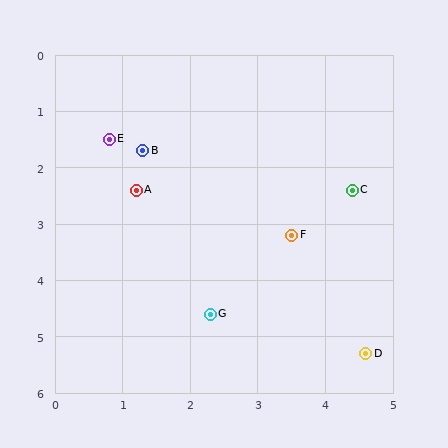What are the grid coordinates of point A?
Point A is at approximately (1.2, 2.4).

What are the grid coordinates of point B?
Point B is at approximately (1.3, 1.7).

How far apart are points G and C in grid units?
Points G and C are about 3.0 grid units apart.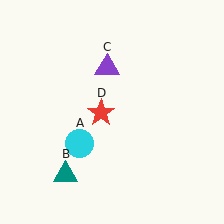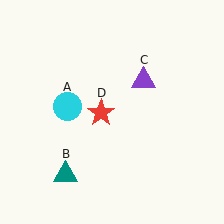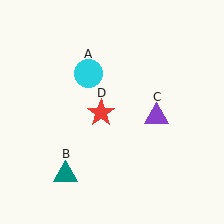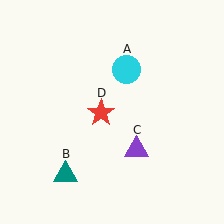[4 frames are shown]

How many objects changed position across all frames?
2 objects changed position: cyan circle (object A), purple triangle (object C).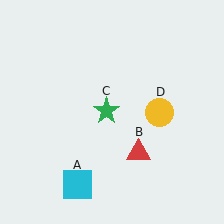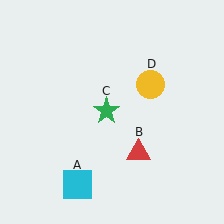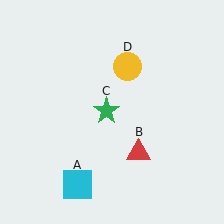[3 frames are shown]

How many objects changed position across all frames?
1 object changed position: yellow circle (object D).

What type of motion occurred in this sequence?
The yellow circle (object D) rotated counterclockwise around the center of the scene.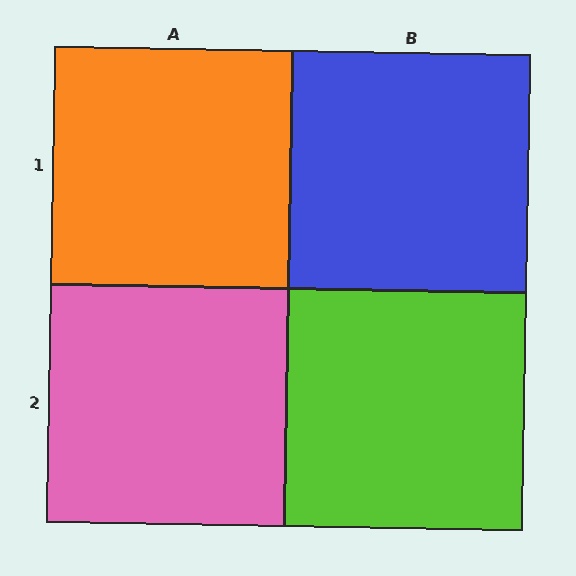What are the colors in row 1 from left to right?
Orange, blue.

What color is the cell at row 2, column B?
Lime.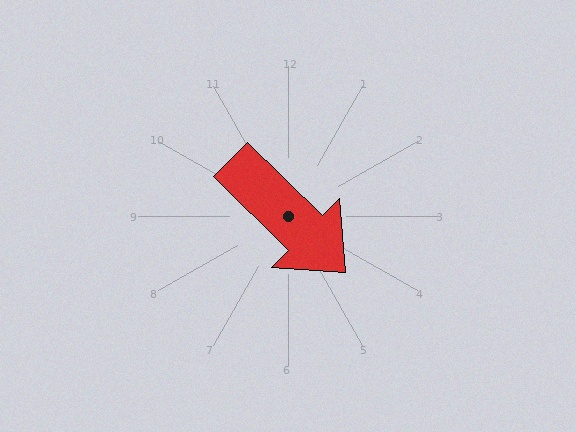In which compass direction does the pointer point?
Southeast.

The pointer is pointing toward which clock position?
Roughly 4 o'clock.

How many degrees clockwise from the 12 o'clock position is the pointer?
Approximately 135 degrees.